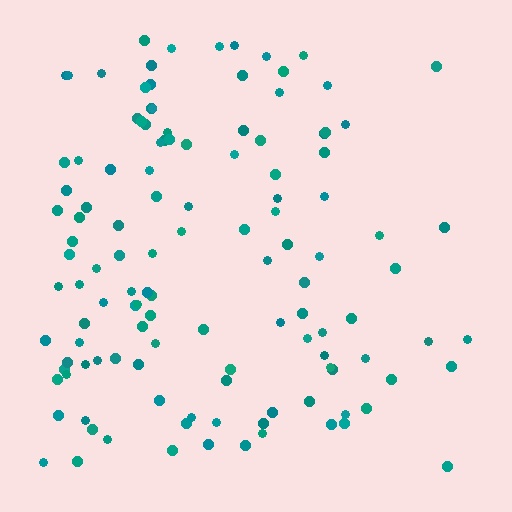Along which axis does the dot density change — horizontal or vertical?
Horizontal.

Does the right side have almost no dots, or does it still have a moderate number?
Still a moderate number, just noticeably fewer than the left.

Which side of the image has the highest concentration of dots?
The left.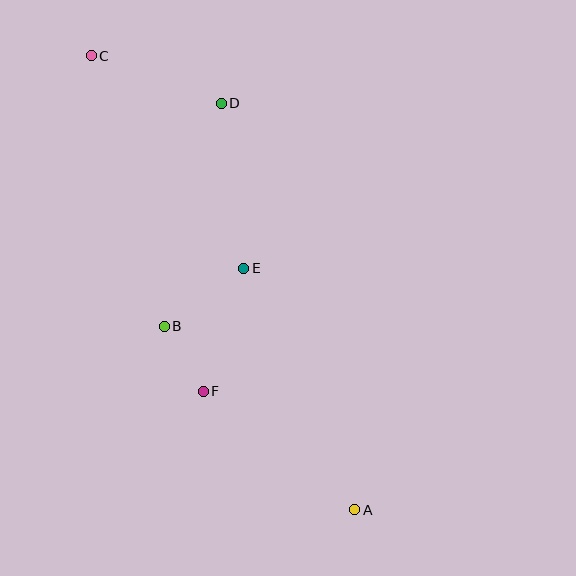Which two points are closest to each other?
Points B and F are closest to each other.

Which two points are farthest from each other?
Points A and C are farthest from each other.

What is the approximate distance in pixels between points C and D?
The distance between C and D is approximately 138 pixels.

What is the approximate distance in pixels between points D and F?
The distance between D and F is approximately 289 pixels.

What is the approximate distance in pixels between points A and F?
The distance between A and F is approximately 192 pixels.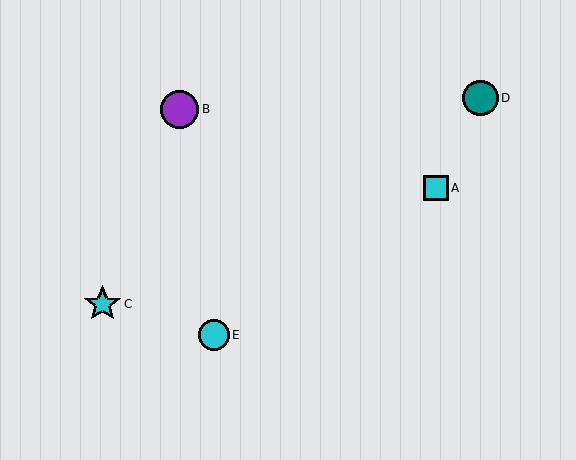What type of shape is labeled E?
Shape E is a cyan circle.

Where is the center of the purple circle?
The center of the purple circle is at (179, 109).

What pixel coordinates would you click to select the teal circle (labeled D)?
Click at (480, 98) to select the teal circle D.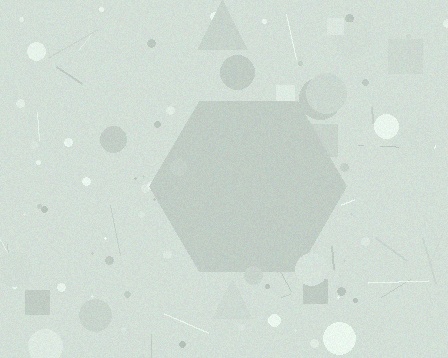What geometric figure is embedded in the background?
A hexagon is embedded in the background.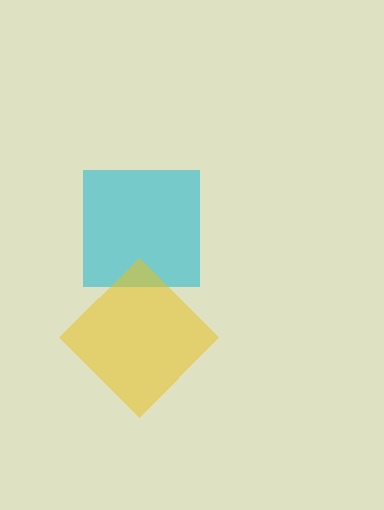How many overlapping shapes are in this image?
There are 2 overlapping shapes in the image.